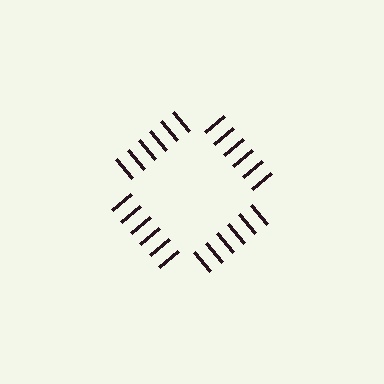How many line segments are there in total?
24 — 6 along each of the 4 edges.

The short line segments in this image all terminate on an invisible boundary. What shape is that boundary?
An illusory square — the line segments terminate on its edges but no continuous stroke is drawn.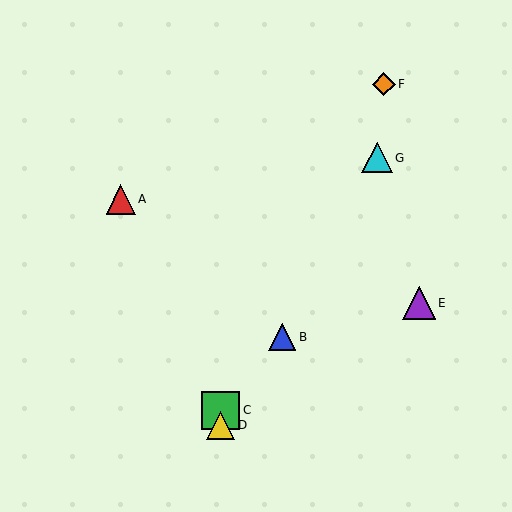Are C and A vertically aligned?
No, C is at x≈221 and A is at x≈121.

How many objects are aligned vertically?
2 objects (C, D) are aligned vertically.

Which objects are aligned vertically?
Objects C, D are aligned vertically.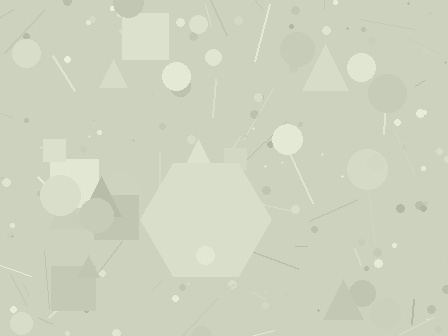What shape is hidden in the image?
A hexagon is hidden in the image.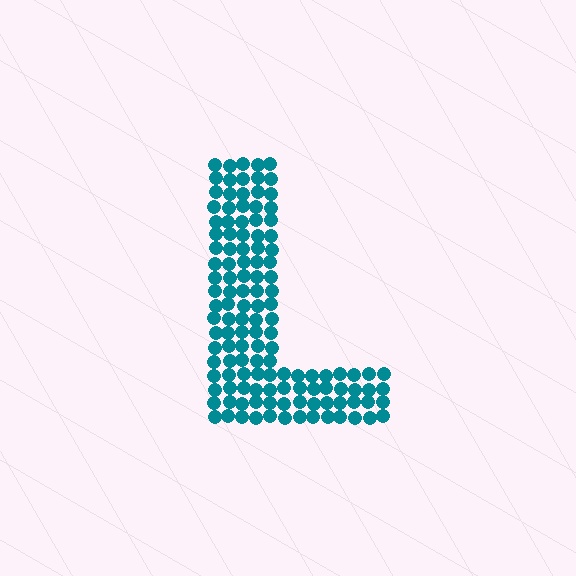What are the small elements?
The small elements are circles.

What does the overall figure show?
The overall figure shows the letter L.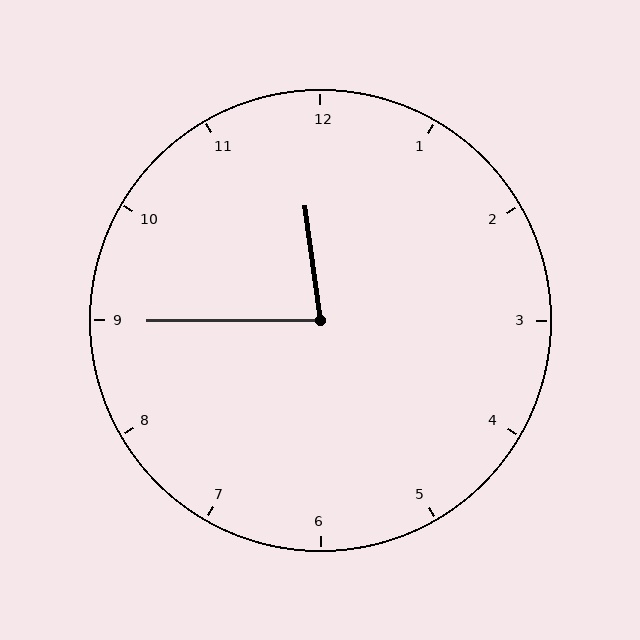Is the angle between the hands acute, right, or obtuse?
It is acute.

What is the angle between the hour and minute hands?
Approximately 82 degrees.